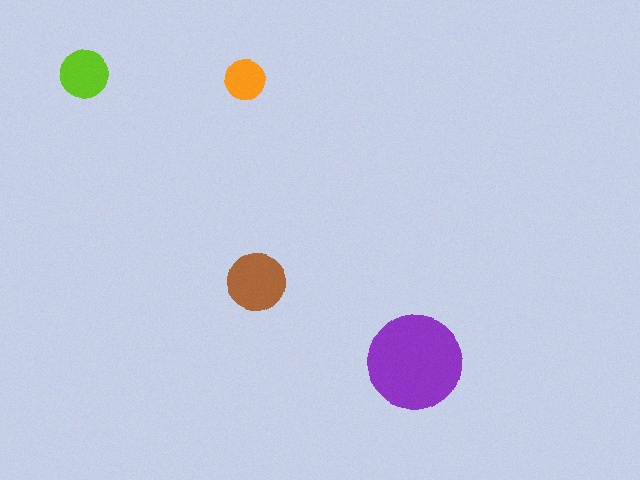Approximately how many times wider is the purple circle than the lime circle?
About 2 times wider.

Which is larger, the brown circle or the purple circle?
The purple one.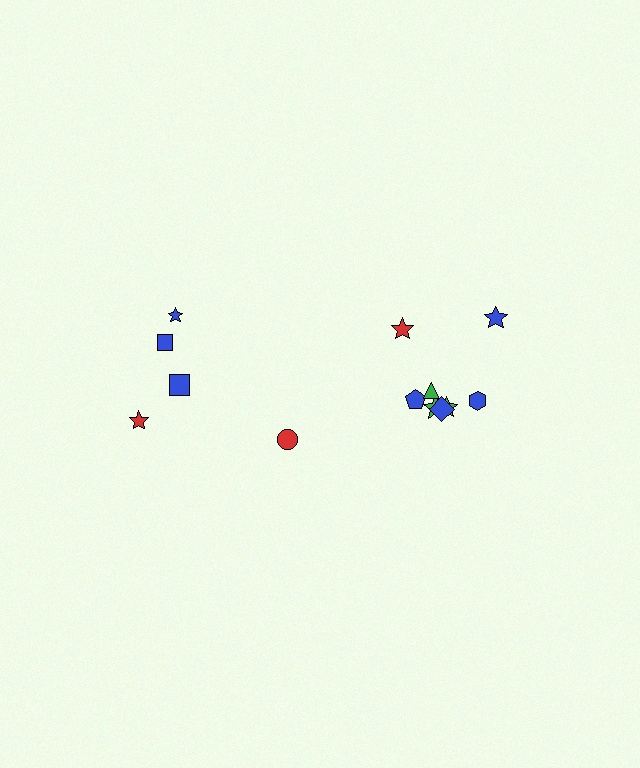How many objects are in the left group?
There are 5 objects.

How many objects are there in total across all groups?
There are 13 objects.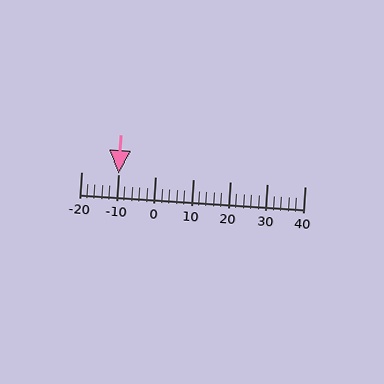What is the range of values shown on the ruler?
The ruler shows values from -20 to 40.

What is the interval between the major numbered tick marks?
The major tick marks are spaced 10 units apart.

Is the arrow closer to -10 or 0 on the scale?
The arrow is closer to -10.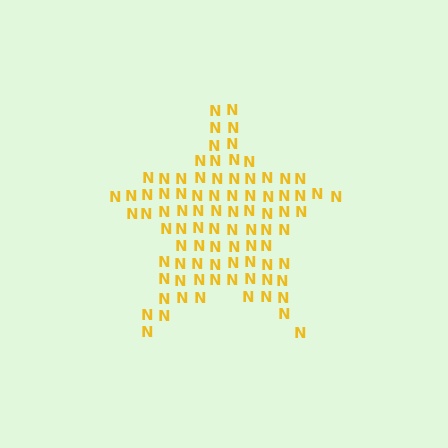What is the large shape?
The large shape is a star.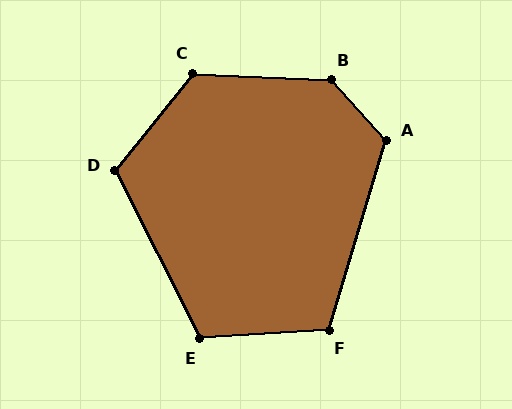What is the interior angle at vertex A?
Approximately 121 degrees (obtuse).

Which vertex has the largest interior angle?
B, at approximately 135 degrees.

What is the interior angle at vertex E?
Approximately 113 degrees (obtuse).